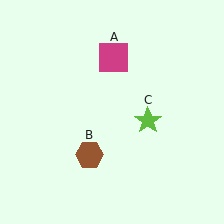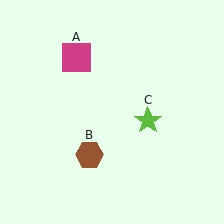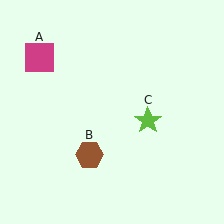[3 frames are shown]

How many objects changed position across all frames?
1 object changed position: magenta square (object A).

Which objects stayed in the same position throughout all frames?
Brown hexagon (object B) and lime star (object C) remained stationary.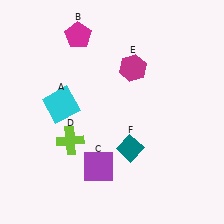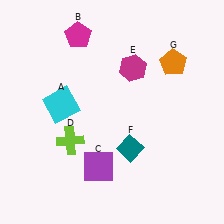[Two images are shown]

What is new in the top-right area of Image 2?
An orange pentagon (G) was added in the top-right area of Image 2.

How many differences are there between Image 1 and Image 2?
There is 1 difference between the two images.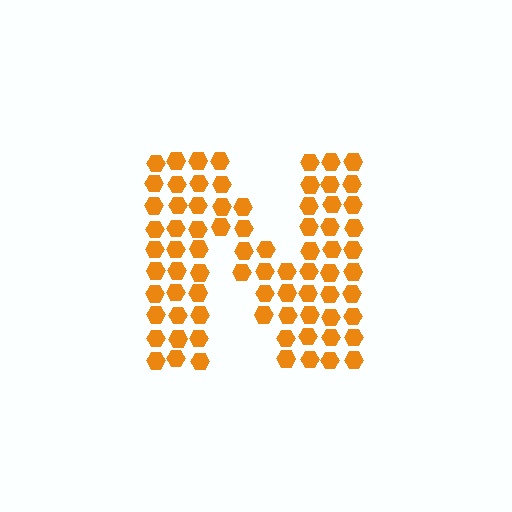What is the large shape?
The large shape is the letter N.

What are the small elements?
The small elements are hexagons.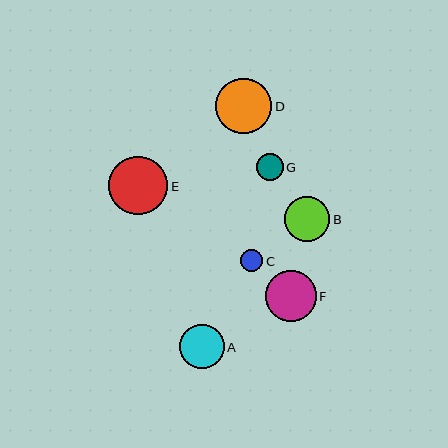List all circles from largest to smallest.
From largest to smallest: E, D, F, B, A, G, C.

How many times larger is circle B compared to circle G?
Circle B is approximately 1.7 times the size of circle G.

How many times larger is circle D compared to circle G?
Circle D is approximately 2.1 times the size of circle G.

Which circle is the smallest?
Circle C is the smallest with a size of approximately 23 pixels.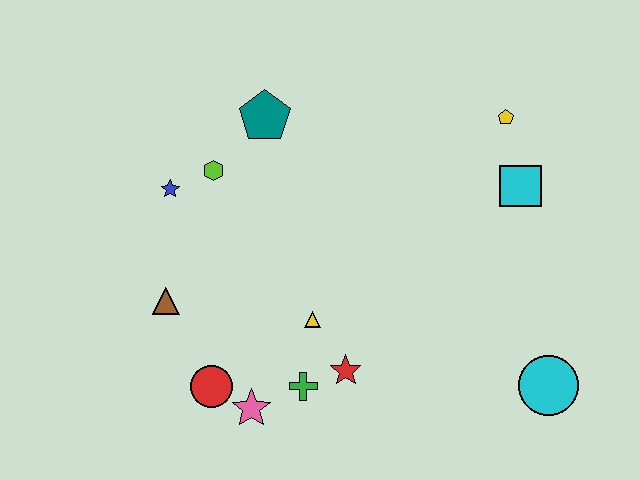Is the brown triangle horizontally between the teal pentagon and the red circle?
No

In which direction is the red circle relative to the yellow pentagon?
The red circle is to the left of the yellow pentagon.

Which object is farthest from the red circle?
The yellow pentagon is farthest from the red circle.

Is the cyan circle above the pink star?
Yes